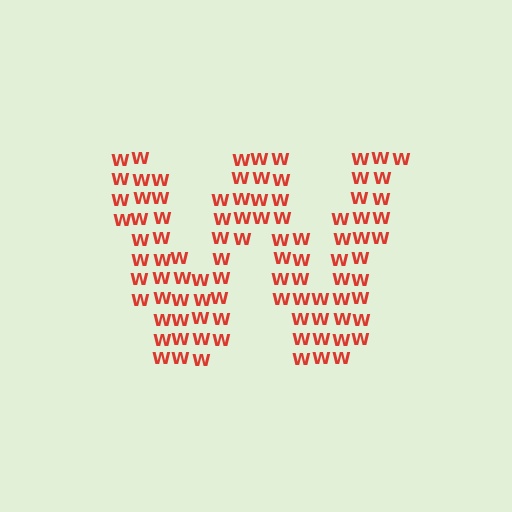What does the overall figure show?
The overall figure shows the letter W.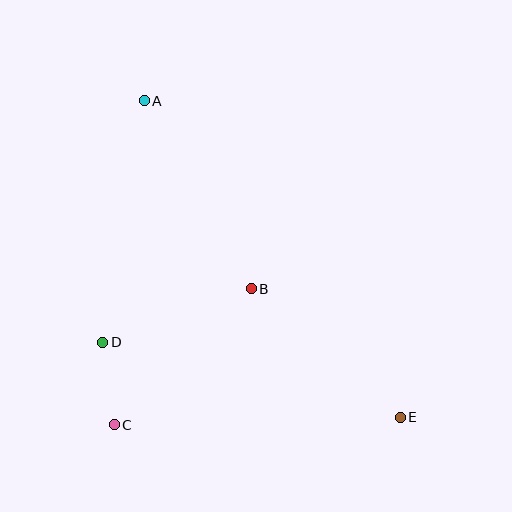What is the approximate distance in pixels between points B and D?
The distance between B and D is approximately 158 pixels.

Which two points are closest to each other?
Points C and D are closest to each other.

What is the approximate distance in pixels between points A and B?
The distance between A and B is approximately 216 pixels.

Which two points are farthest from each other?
Points A and E are farthest from each other.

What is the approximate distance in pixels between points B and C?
The distance between B and C is approximately 193 pixels.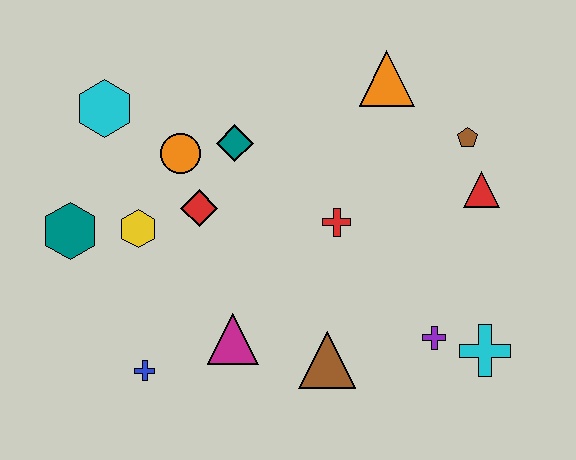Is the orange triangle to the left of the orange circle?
No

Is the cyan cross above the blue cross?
Yes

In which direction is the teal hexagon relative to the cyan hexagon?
The teal hexagon is below the cyan hexagon.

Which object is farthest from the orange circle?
The cyan cross is farthest from the orange circle.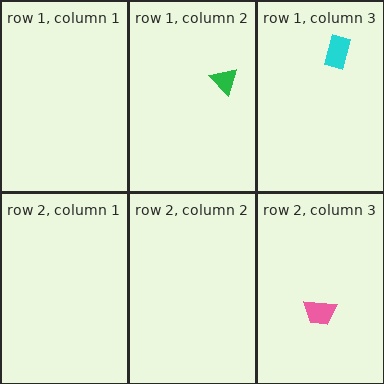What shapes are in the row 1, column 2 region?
The green triangle.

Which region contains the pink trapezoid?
The row 2, column 3 region.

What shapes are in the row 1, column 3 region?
The cyan rectangle.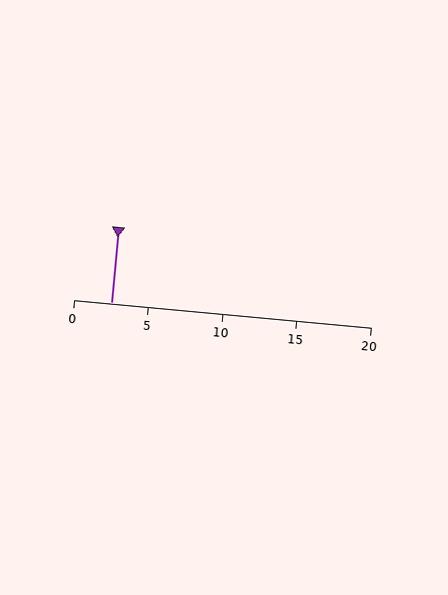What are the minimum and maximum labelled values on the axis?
The axis runs from 0 to 20.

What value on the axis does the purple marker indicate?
The marker indicates approximately 2.5.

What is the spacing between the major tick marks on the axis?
The major ticks are spaced 5 apart.